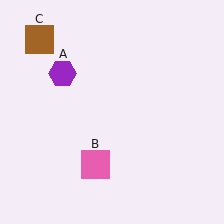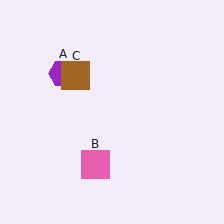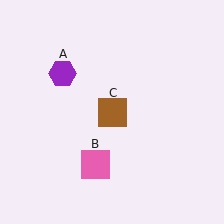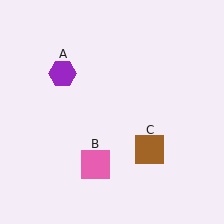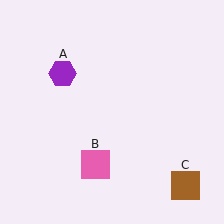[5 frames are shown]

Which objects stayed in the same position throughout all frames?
Purple hexagon (object A) and pink square (object B) remained stationary.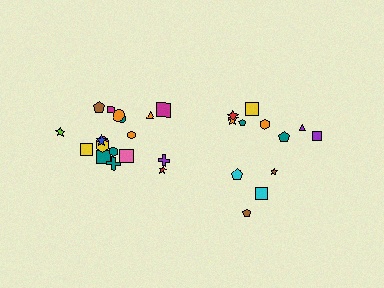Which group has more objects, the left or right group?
The left group.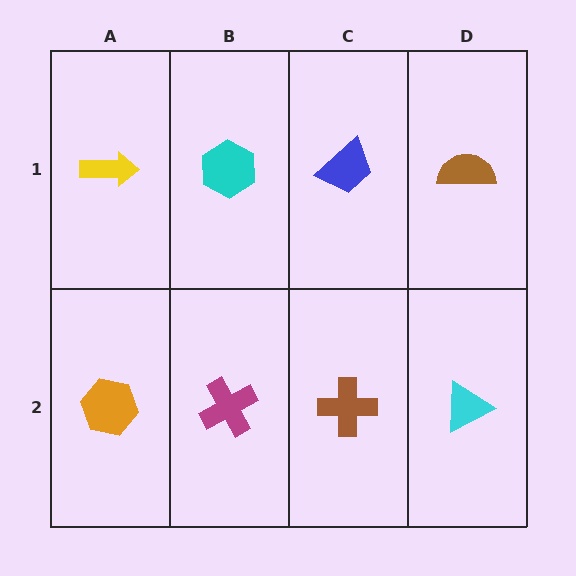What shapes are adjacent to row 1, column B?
A magenta cross (row 2, column B), a yellow arrow (row 1, column A), a blue trapezoid (row 1, column C).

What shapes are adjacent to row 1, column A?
An orange hexagon (row 2, column A), a cyan hexagon (row 1, column B).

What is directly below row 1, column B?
A magenta cross.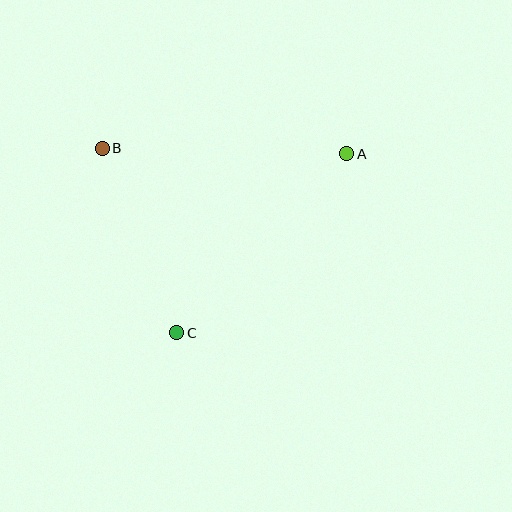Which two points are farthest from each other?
Points A and C are farthest from each other.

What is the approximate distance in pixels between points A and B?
The distance between A and B is approximately 245 pixels.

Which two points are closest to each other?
Points B and C are closest to each other.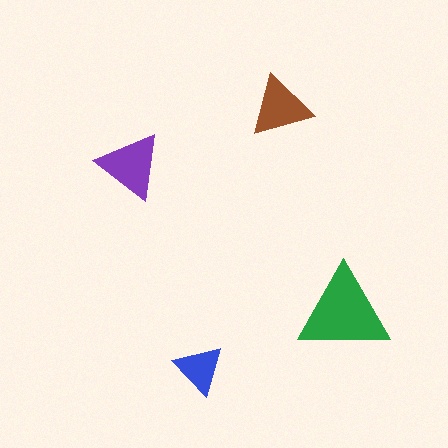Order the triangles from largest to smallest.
the green one, the purple one, the brown one, the blue one.